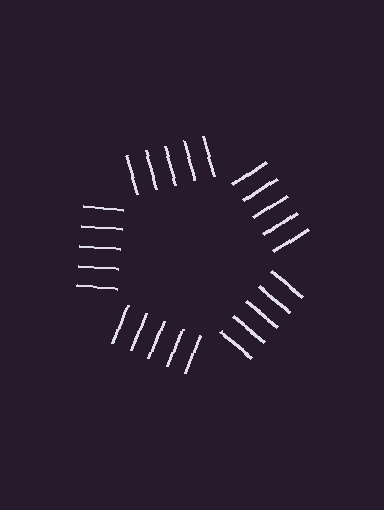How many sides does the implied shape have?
5 sides — the line-ends trace a pentagon.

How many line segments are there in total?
25 — 5 along each of the 5 edges.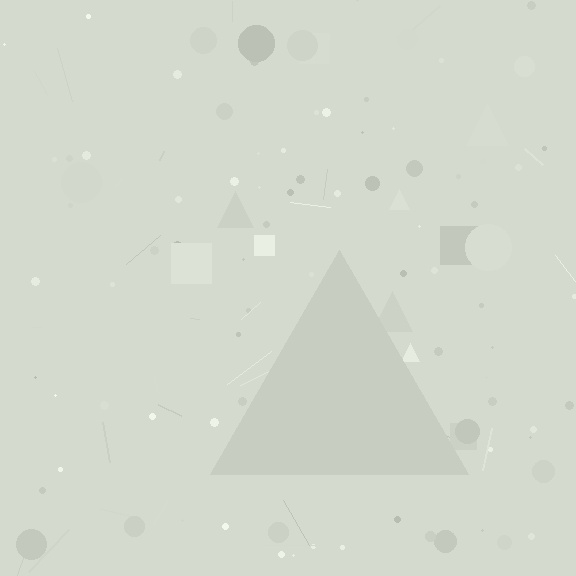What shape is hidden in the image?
A triangle is hidden in the image.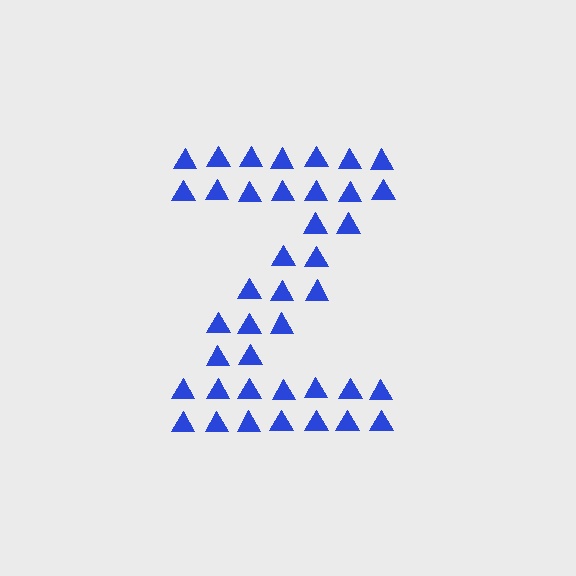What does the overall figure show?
The overall figure shows the letter Z.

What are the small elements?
The small elements are triangles.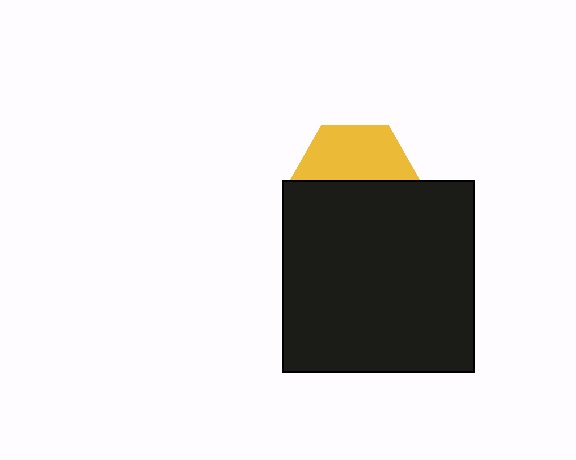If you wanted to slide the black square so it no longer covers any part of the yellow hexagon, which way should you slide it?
Slide it down — that is the most direct way to separate the two shapes.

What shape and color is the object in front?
The object in front is a black square.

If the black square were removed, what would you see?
You would see the complete yellow hexagon.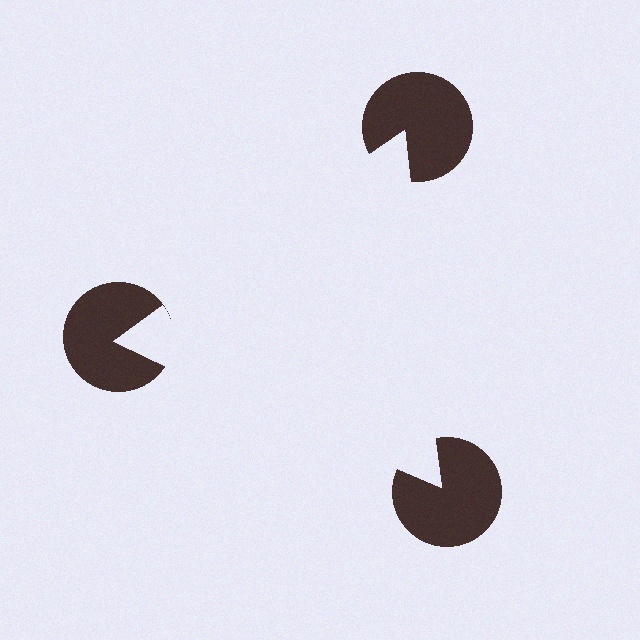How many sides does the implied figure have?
3 sides.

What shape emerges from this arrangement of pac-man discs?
An illusory triangle — its edges are inferred from the aligned wedge cuts in the pac-man discs, not physically drawn.